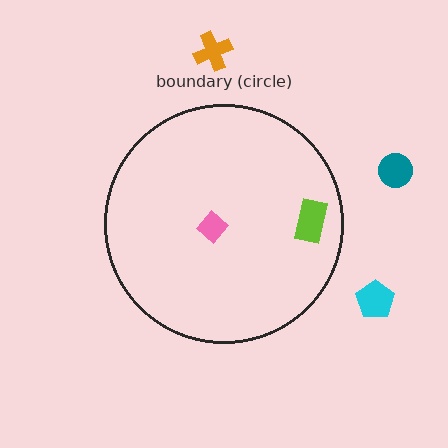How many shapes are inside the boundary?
2 inside, 3 outside.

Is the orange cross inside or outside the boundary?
Outside.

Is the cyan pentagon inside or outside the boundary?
Outside.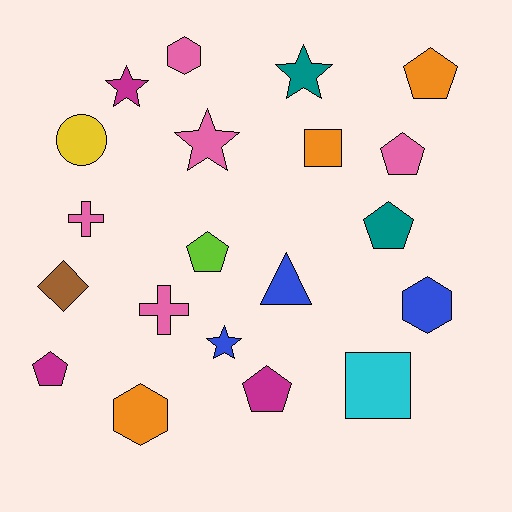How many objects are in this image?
There are 20 objects.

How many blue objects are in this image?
There are 3 blue objects.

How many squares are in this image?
There are 2 squares.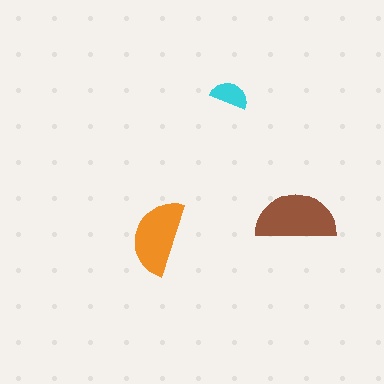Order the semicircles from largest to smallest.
the brown one, the orange one, the cyan one.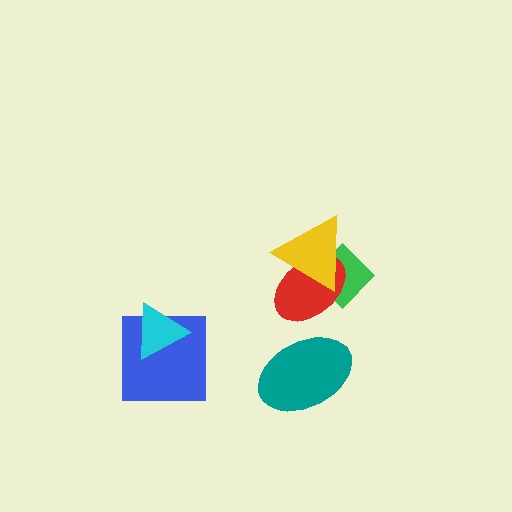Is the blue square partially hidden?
Yes, it is partially covered by another shape.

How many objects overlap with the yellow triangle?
2 objects overlap with the yellow triangle.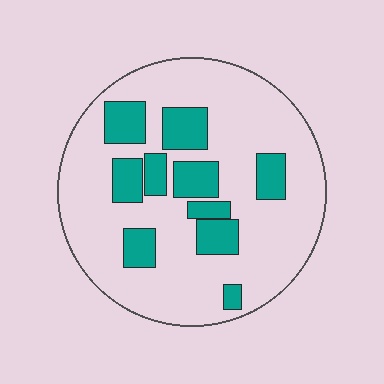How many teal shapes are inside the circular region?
10.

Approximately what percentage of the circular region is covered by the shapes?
Approximately 25%.